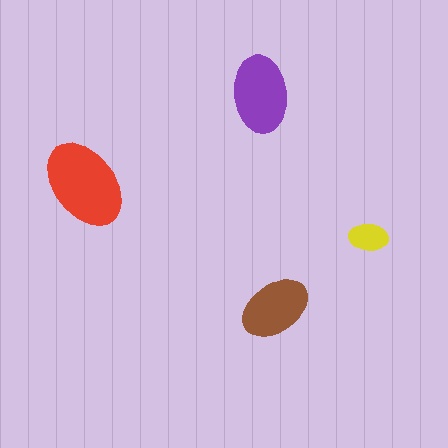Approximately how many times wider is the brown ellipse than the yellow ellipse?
About 2 times wider.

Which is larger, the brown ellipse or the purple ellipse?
The purple one.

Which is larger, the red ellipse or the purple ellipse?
The red one.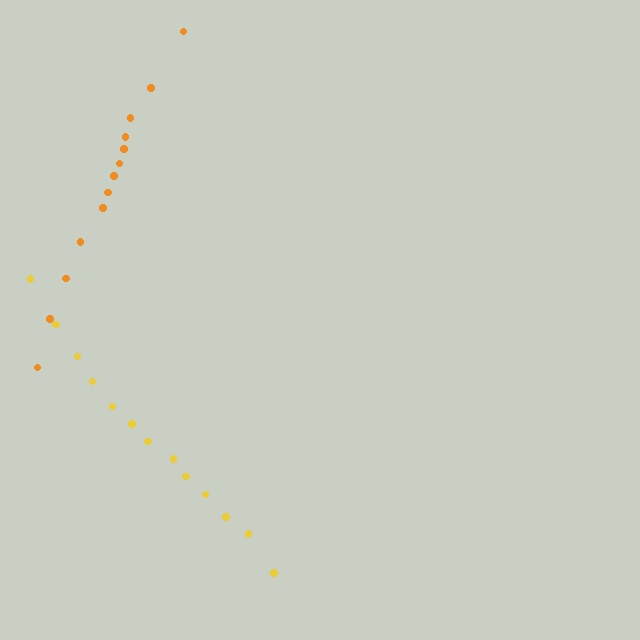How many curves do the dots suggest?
There are 2 distinct paths.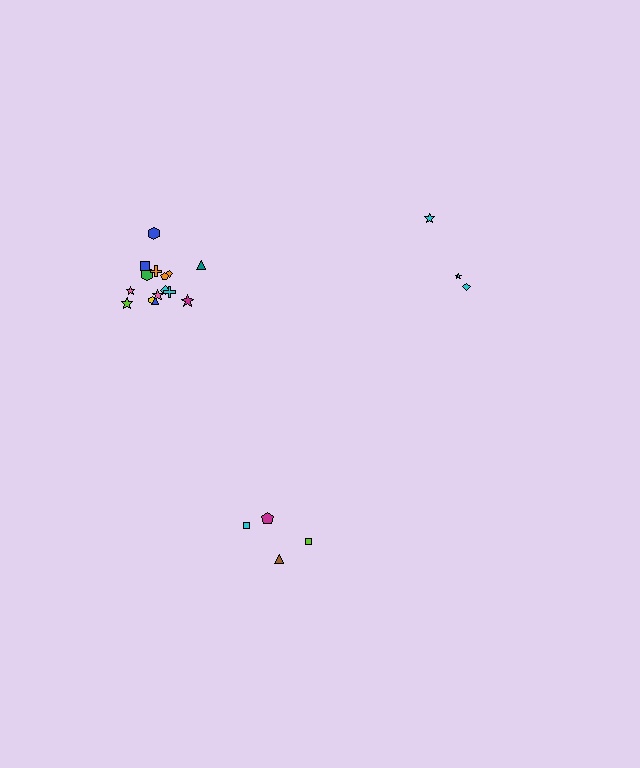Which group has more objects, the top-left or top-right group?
The top-left group.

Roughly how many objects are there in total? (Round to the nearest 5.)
Roughly 20 objects in total.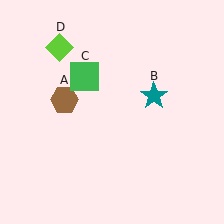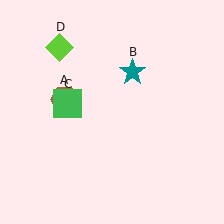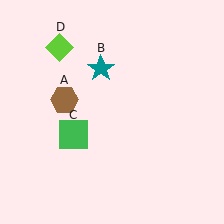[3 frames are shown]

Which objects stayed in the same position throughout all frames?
Brown hexagon (object A) and lime diamond (object D) remained stationary.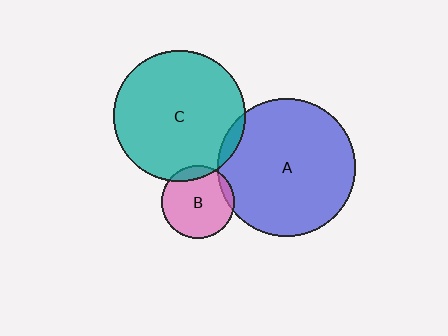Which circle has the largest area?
Circle A (blue).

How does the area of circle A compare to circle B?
Approximately 3.6 times.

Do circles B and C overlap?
Yes.